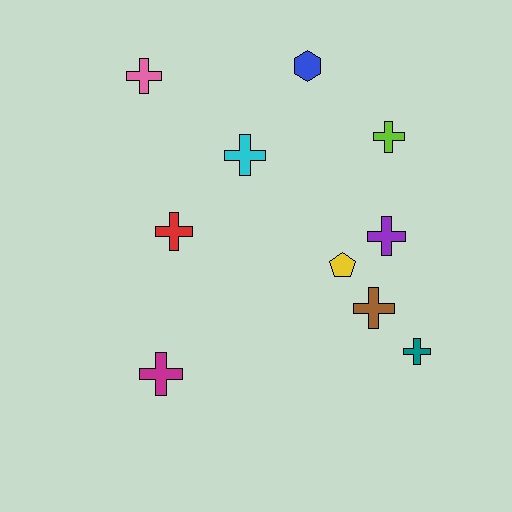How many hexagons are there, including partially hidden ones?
There is 1 hexagon.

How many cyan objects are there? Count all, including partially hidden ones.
There is 1 cyan object.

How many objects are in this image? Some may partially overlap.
There are 10 objects.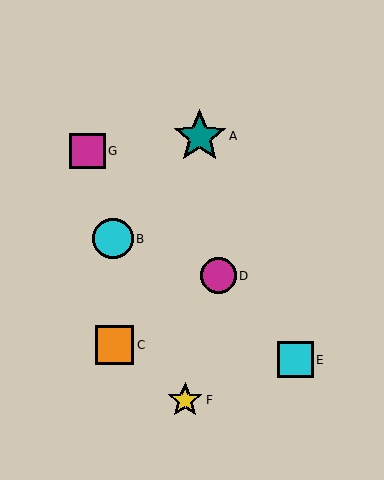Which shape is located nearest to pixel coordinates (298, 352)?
The cyan square (labeled E) at (295, 360) is nearest to that location.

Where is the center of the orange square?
The center of the orange square is at (115, 345).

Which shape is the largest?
The teal star (labeled A) is the largest.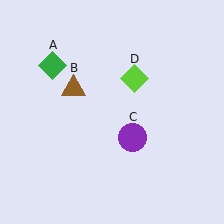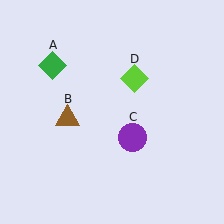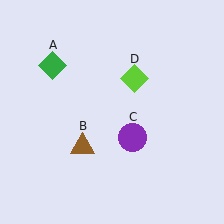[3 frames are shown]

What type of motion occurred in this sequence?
The brown triangle (object B) rotated counterclockwise around the center of the scene.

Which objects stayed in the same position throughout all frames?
Green diamond (object A) and purple circle (object C) and lime diamond (object D) remained stationary.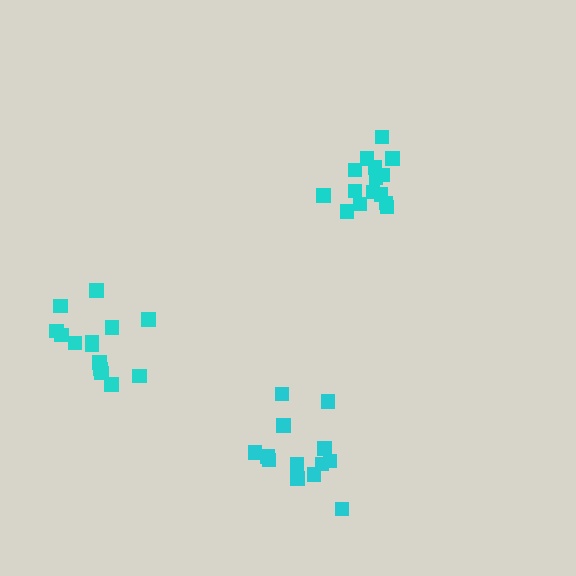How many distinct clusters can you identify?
There are 3 distinct clusters.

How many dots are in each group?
Group 1: 13 dots, Group 2: 15 dots, Group 3: 14 dots (42 total).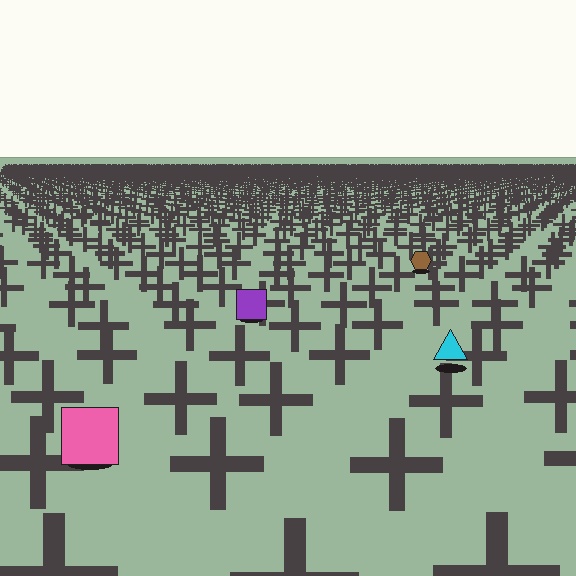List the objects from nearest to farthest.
From nearest to farthest: the pink square, the cyan triangle, the purple square, the brown hexagon.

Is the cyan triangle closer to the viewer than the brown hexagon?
Yes. The cyan triangle is closer — you can tell from the texture gradient: the ground texture is coarser near it.